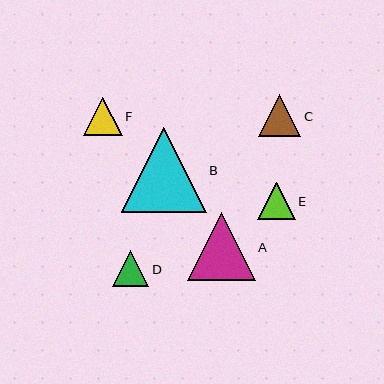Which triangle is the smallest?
Triangle D is the smallest with a size of approximately 36 pixels.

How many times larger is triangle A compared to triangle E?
Triangle A is approximately 1.8 times the size of triangle E.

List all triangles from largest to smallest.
From largest to smallest: B, A, C, F, E, D.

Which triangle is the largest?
Triangle B is the largest with a size of approximately 85 pixels.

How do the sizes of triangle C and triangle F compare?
Triangle C and triangle F are approximately the same size.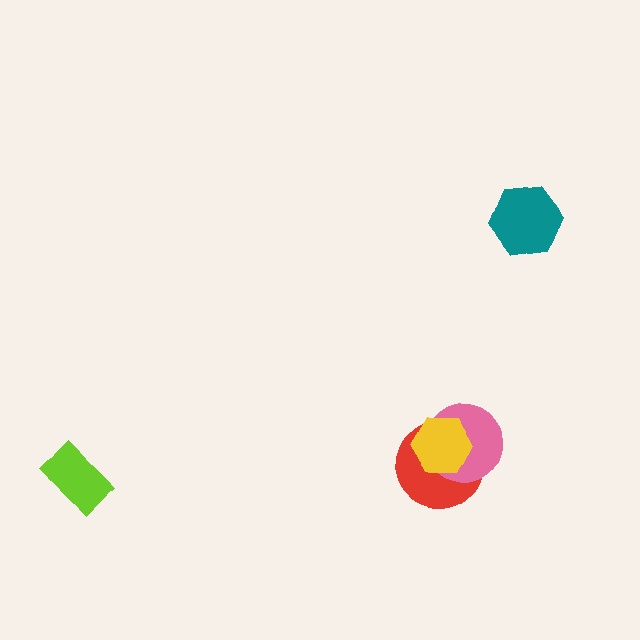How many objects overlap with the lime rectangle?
0 objects overlap with the lime rectangle.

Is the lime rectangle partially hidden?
No, no other shape covers it.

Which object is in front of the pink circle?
The yellow hexagon is in front of the pink circle.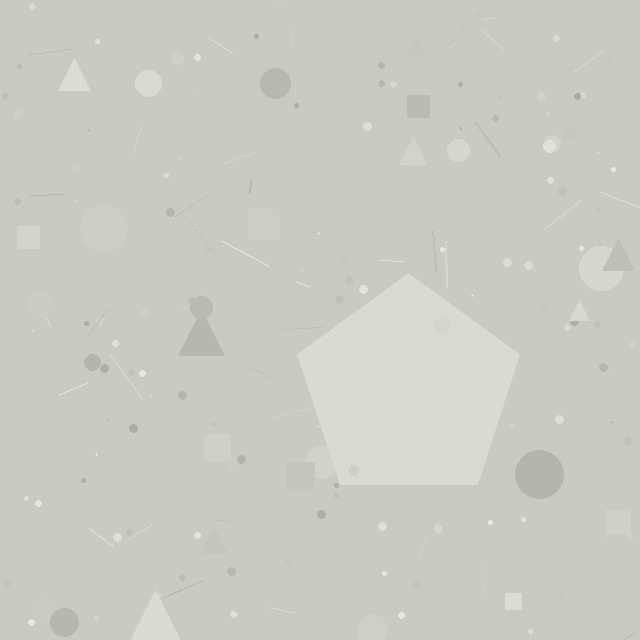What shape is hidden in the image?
A pentagon is hidden in the image.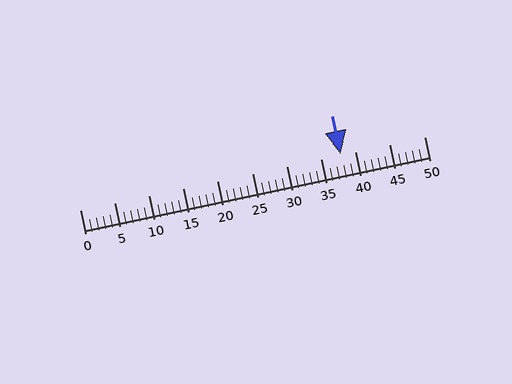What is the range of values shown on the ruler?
The ruler shows values from 0 to 50.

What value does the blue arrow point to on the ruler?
The blue arrow points to approximately 38.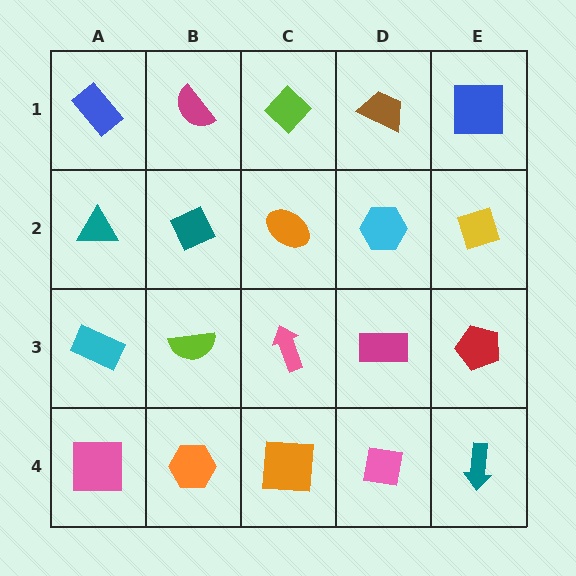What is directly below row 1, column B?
A teal diamond.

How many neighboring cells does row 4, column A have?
2.